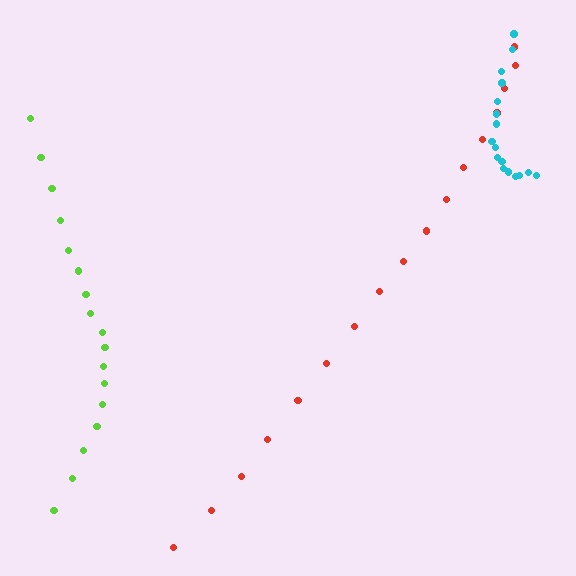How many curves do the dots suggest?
There are 3 distinct paths.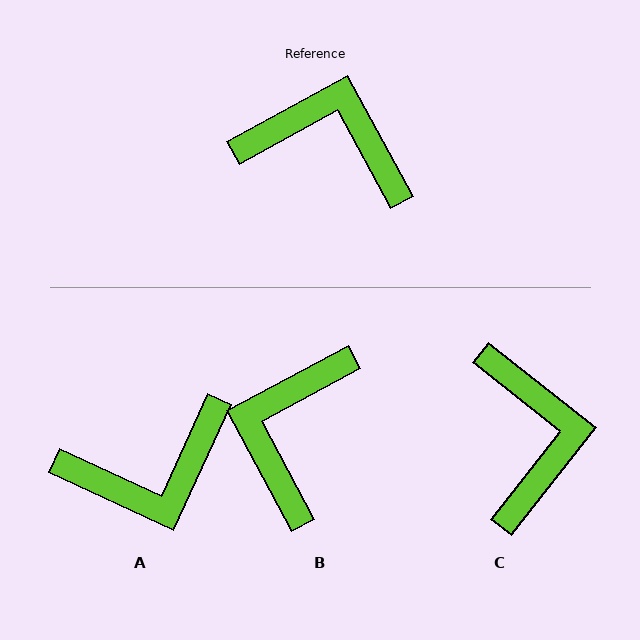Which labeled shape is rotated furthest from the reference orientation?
A, about 143 degrees away.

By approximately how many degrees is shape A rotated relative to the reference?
Approximately 143 degrees clockwise.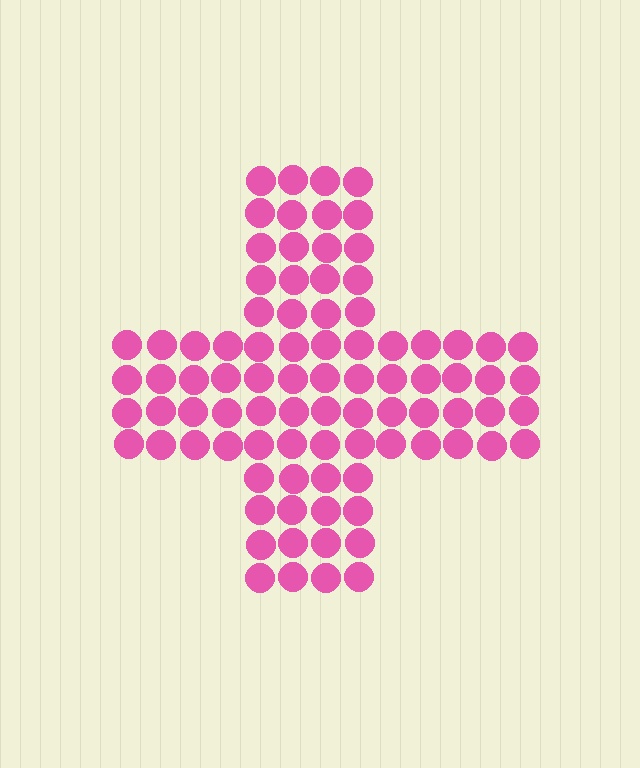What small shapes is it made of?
It is made of small circles.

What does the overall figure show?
The overall figure shows a cross.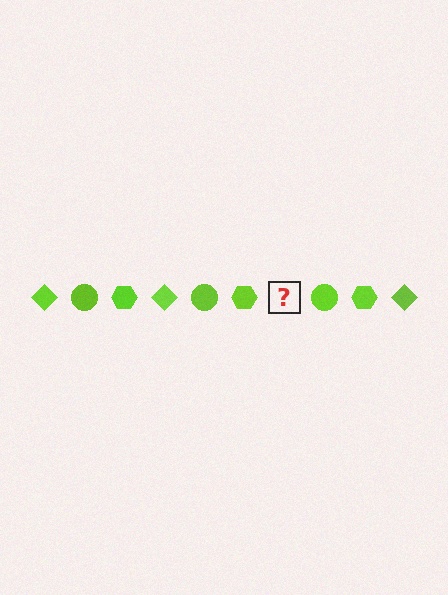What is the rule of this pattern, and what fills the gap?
The rule is that the pattern cycles through diamond, circle, hexagon shapes in lime. The gap should be filled with a lime diamond.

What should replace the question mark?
The question mark should be replaced with a lime diamond.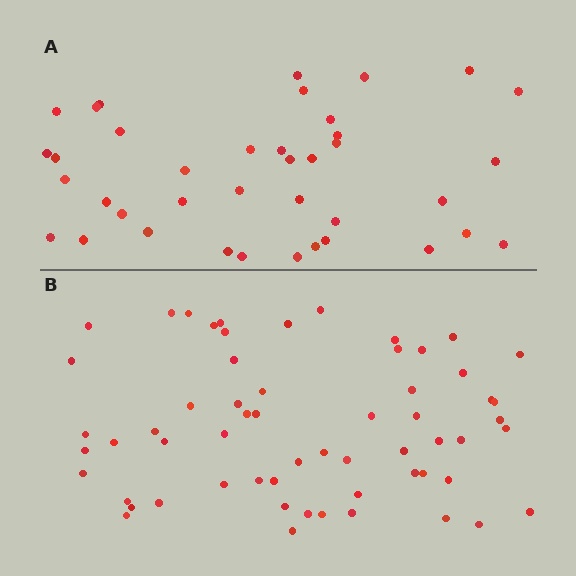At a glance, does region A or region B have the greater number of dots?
Region B (the bottom region) has more dots.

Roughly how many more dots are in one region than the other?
Region B has approximately 20 more dots than region A.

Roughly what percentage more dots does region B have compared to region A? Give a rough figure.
About 55% more.